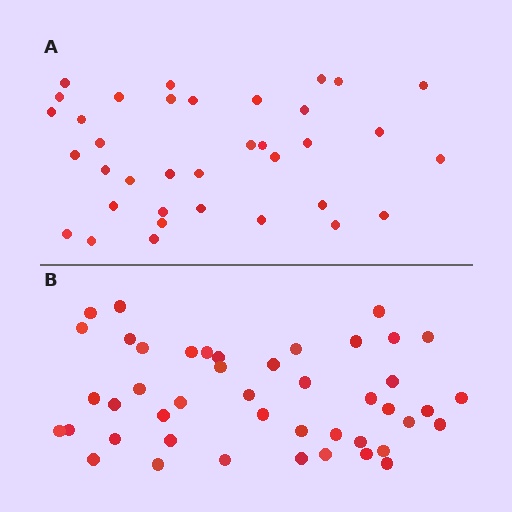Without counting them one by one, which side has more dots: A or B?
Region B (the bottom region) has more dots.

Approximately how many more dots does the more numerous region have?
Region B has roughly 8 or so more dots than region A.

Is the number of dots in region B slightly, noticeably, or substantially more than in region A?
Region B has noticeably more, but not dramatically so. The ratio is roughly 1.2 to 1.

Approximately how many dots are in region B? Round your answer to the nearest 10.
About 40 dots. (The exact count is 45, which rounds to 40.)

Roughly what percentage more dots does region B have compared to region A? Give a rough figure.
About 25% more.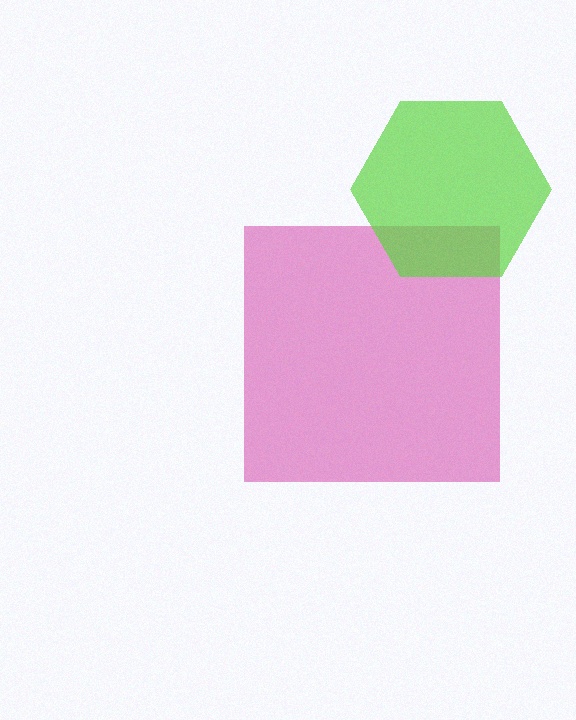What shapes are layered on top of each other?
The layered shapes are: a magenta square, a lime hexagon.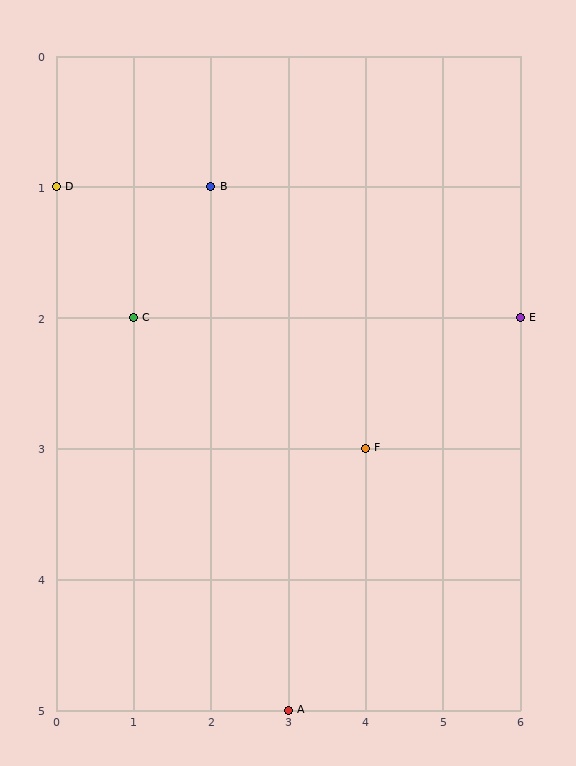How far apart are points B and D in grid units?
Points B and D are 2 columns apart.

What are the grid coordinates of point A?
Point A is at grid coordinates (3, 5).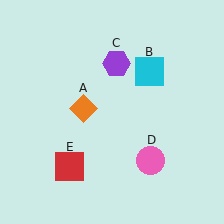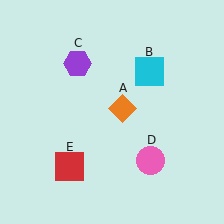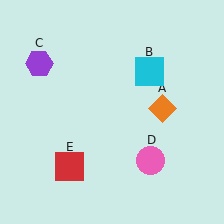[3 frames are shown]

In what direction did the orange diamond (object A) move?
The orange diamond (object A) moved right.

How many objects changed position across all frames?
2 objects changed position: orange diamond (object A), purple hexagon (object C).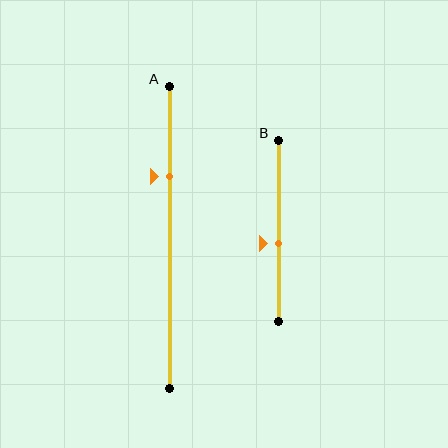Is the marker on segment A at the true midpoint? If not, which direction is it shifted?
No, the marker on segment A is shifted upward by about 20% of the segment length.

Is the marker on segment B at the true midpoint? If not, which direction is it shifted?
No, the marker on segment B is shifted downward by about 7% of the segment length.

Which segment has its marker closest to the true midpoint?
Segment B has its marker closest to the true midpoint.